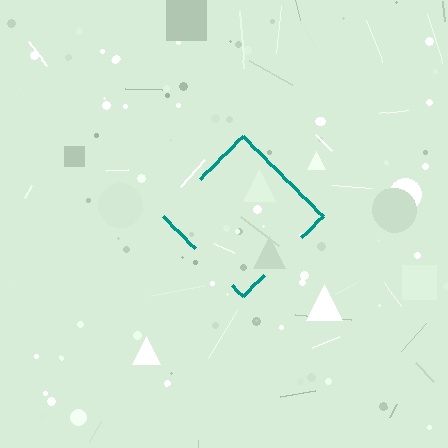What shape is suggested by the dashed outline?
The dashed outline suggests a diamond.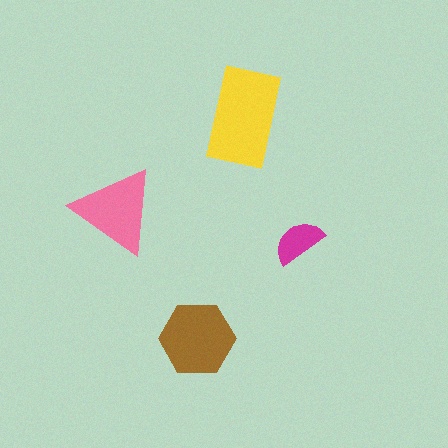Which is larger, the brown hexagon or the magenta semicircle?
The brown hexagon.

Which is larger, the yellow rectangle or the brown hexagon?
The yellow rectangle.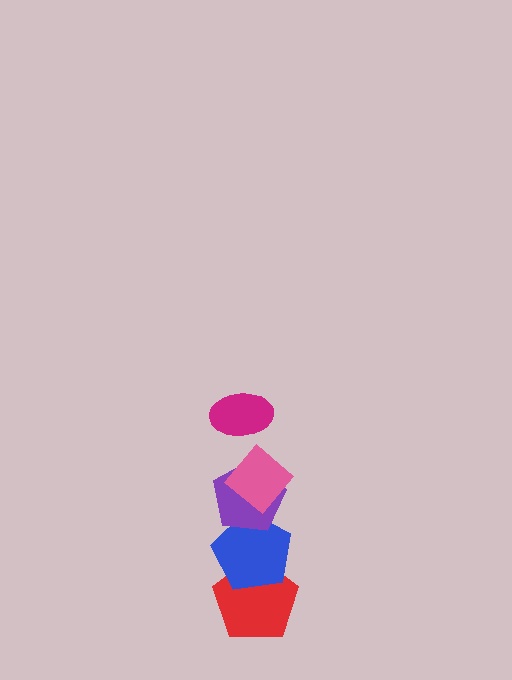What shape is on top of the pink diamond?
The magenta ellipse is on top of the pink diamond.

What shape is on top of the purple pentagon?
The pink diamond is on top of the purple pentagon.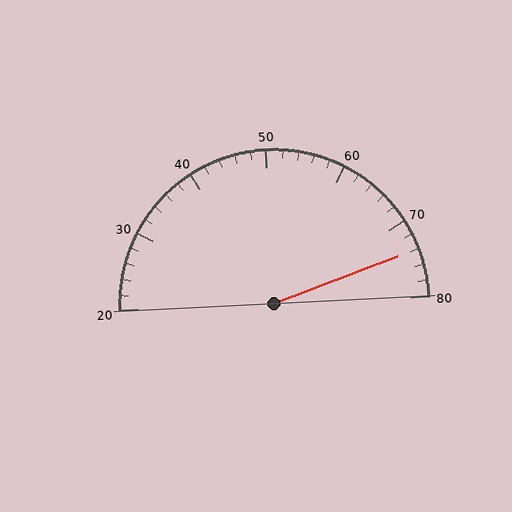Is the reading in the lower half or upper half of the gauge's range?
The reading is in the upper half of the range (20 to 80).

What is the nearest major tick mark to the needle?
The nearest major tick mark is 70.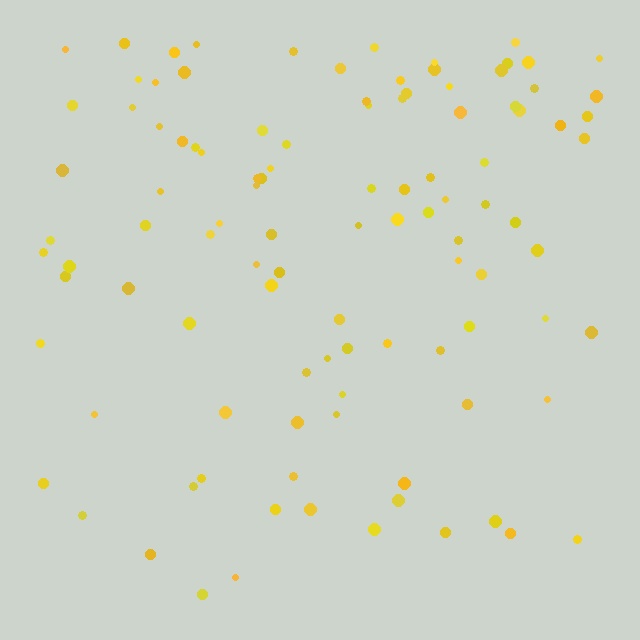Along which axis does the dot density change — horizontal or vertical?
Vertical.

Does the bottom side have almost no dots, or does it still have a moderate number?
Still a moderate number, just noticeably fewer than the top.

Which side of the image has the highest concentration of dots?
The top.